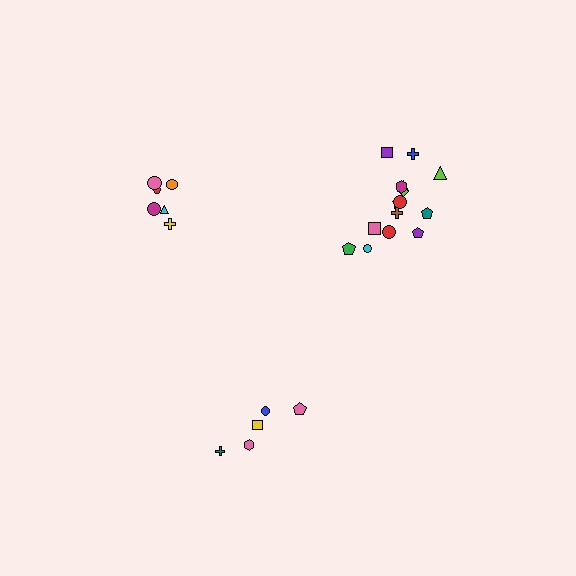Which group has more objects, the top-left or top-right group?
The top-right group.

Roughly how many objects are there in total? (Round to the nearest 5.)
Roughly 25 objects in total.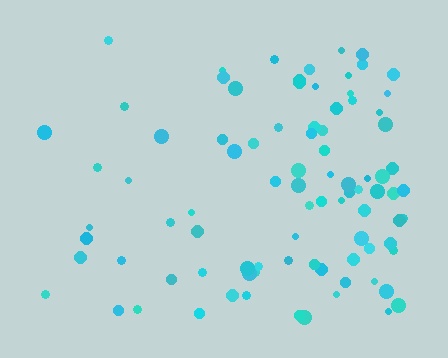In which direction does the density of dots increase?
From left to right, with the right side densest.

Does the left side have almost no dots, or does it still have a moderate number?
Still a moderate number, just noticeably fewer than the right.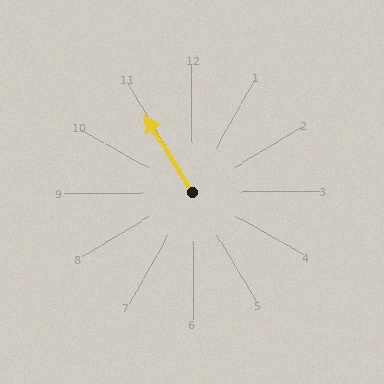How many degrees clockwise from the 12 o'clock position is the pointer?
Approximately 329 degrees.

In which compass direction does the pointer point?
Northwest.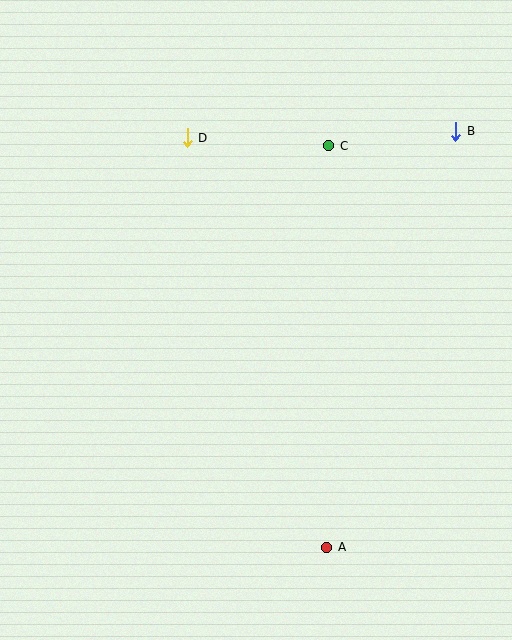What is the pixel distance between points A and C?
The distance between A and C is 402 pixels.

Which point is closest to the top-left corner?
Point D is closest to the top-left corner.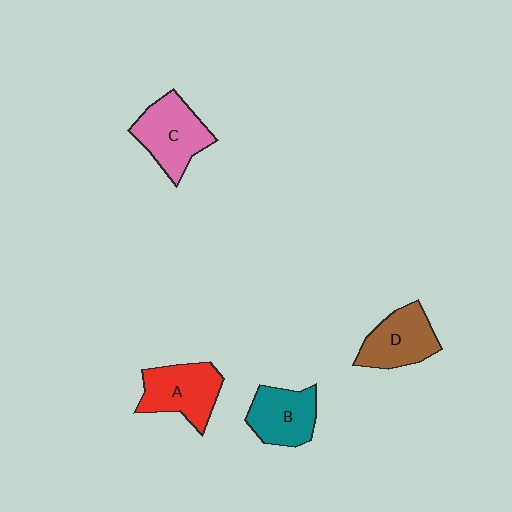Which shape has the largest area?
Shape C (pink).